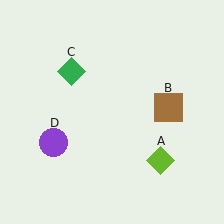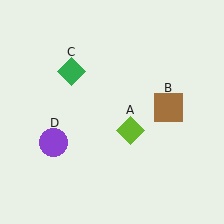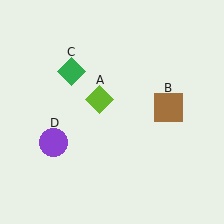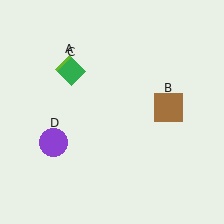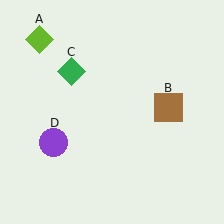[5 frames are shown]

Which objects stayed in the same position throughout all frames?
Brown square (object B) and green diamond (object C) and purple circle (object D) remained stationary.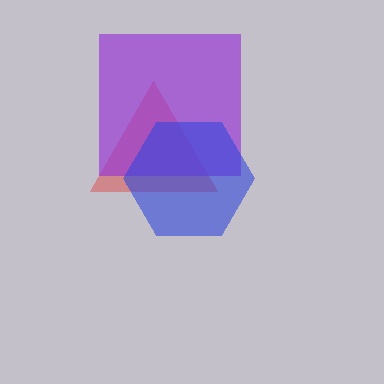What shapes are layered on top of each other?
The layered shapes are: a red triangle, a purple square, a blue hexagon.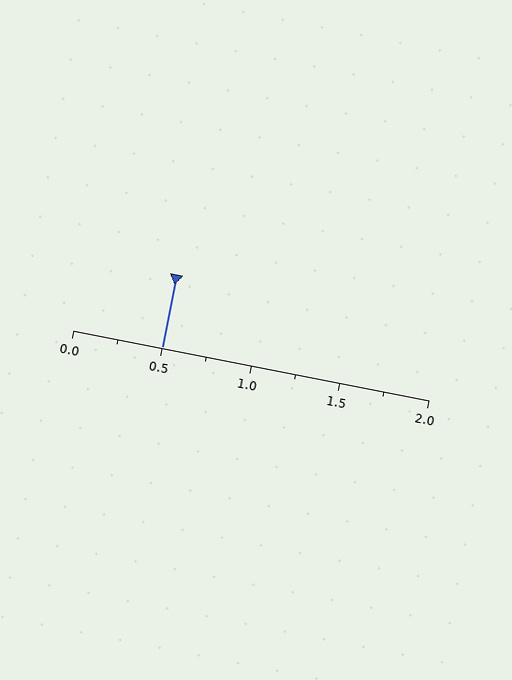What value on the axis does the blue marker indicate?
The marker indicates approximately 0.5.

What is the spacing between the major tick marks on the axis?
The major ticks are spaced 0.5 apart.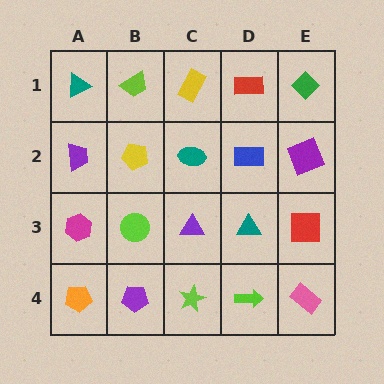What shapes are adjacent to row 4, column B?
A lime circle (row 3, column B), an orange pentagon (row 4, column A), a lime star (row 4, column C).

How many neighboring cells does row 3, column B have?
4.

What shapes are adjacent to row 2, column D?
A red rectangle (row 1, column D), a teal triangle (row 3, column D), a teal ellipse (row 2, column C), a purple square (row 2, column E).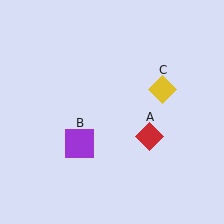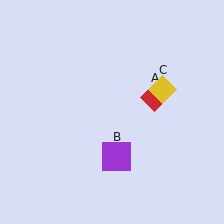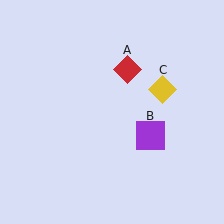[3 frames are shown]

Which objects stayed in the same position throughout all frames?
Yellow diamond (object C) remained stationary.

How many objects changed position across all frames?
2 objects changed position: red diamond (object A), purple square (object B).